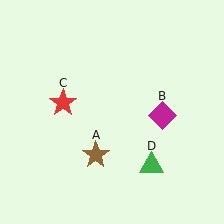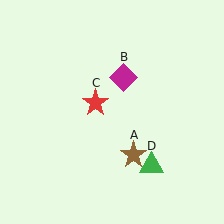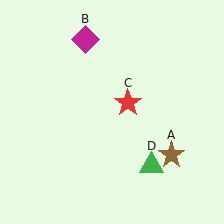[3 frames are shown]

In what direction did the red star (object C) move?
The red star (object C) moved right.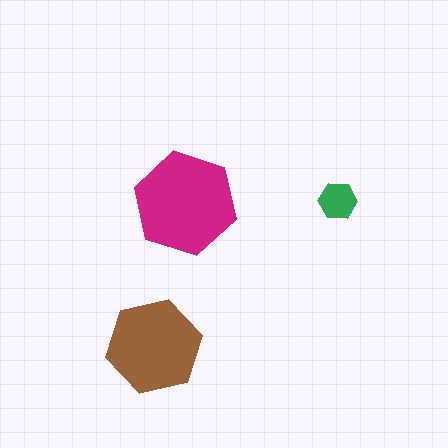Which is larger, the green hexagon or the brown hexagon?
The brown one.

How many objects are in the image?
There are 3 objects in the image.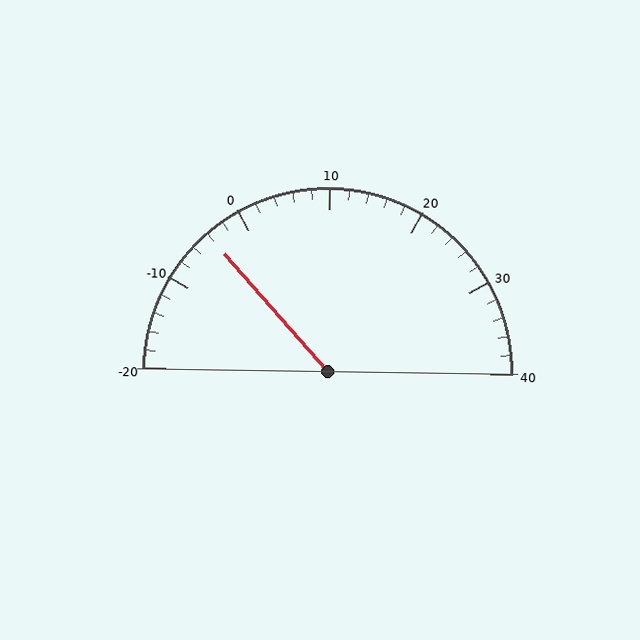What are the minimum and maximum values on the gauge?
The gauge ranges from -20 to 40.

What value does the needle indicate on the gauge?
The needle indicates approximately -4.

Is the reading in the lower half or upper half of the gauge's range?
The reading is in the lower half of the range (-20 to 40).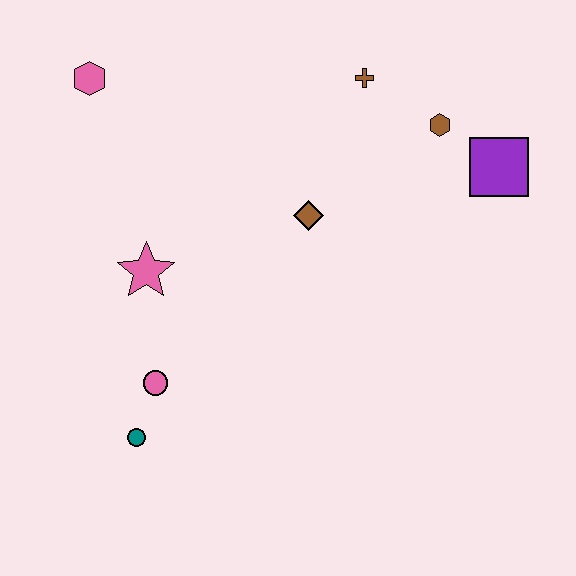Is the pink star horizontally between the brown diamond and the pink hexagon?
Yes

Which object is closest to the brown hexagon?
The purple square is closest to the brown hexagon.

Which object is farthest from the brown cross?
The teal circle is farthest from the brown cross.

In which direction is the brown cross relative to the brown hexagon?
The brown cross is to the left of the brown hexagon.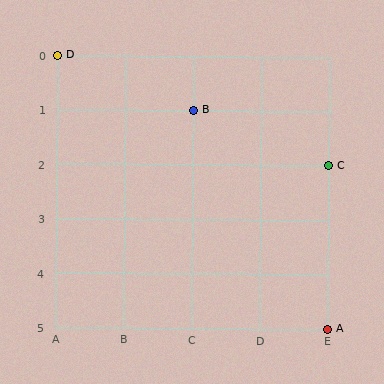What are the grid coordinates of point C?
Point C is at grid coordinates (E, 2).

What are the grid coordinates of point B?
Point B is at grid coordinates (C, 1).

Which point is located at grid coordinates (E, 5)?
Point A is at (E, 5).